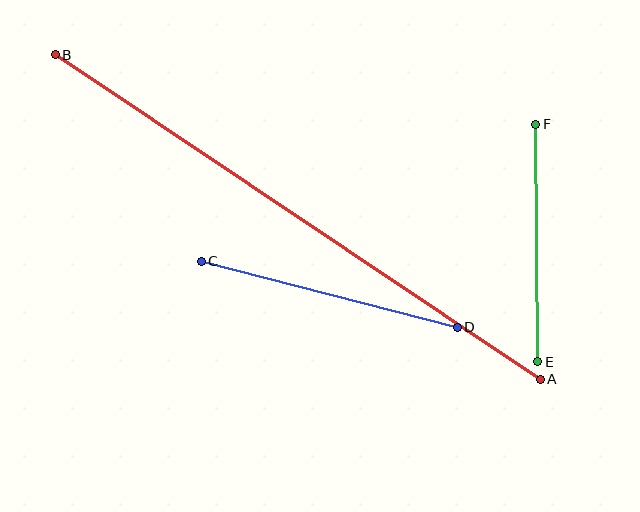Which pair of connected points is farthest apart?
Points A and B are farthest apart.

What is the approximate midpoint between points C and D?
The midpoint is at approximately (329, 294) pixels.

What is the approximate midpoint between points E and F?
The midpoint is at approximately (537, 243) pixels.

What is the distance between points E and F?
The distance is approximately 237 pixels.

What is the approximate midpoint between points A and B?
The midpoint is at approximately (298, 217) pixels.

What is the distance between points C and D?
The distance is approximately 264 pixels.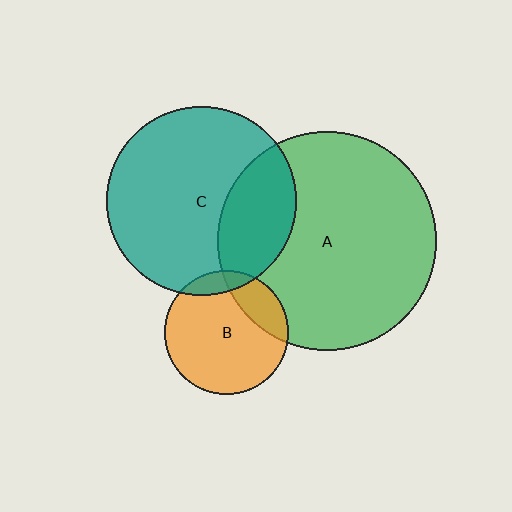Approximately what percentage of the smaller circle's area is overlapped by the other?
Approximately 25%.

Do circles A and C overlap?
Yes.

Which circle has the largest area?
Circle A (green).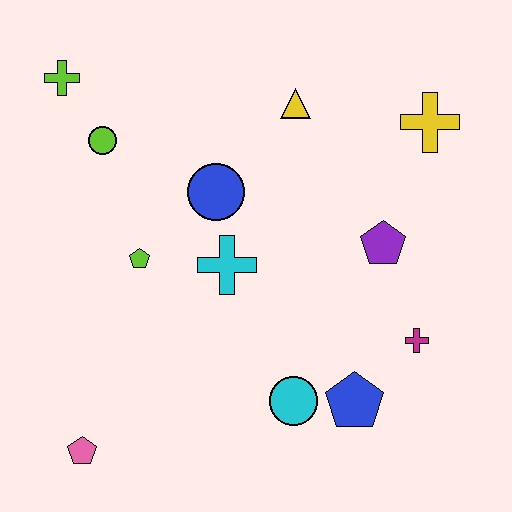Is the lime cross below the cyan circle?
No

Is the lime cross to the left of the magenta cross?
Yes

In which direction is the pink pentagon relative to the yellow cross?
The pink pentagon is to the left of the yellow cross.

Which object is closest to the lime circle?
The lime cross is closest to the lime circle.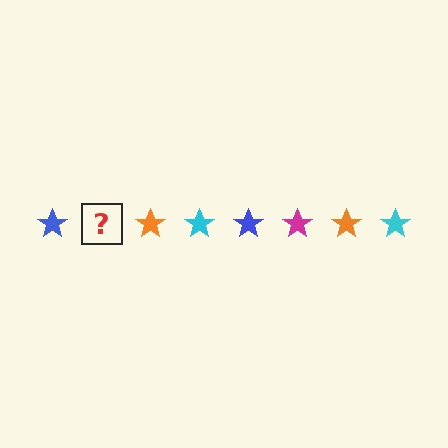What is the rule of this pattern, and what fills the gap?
The rule is that the pattern cycles through blue, magenta, orange, cyan stars. The gap should be filled with a magenta star.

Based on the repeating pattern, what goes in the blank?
The blank should be a magenta star.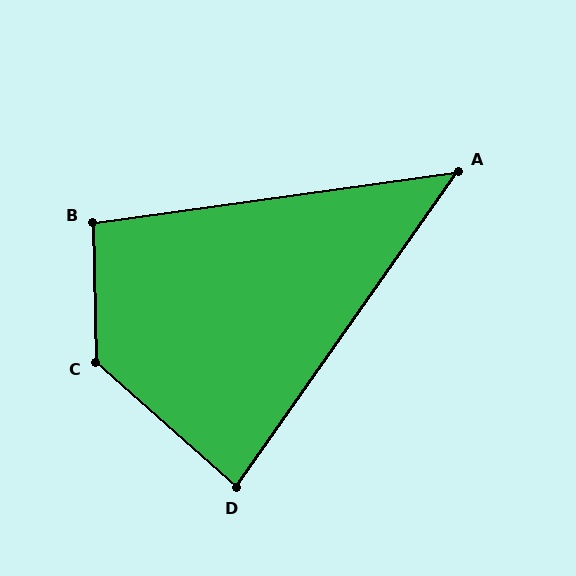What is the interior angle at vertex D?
Approximately 83 degrees (acute).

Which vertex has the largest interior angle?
C, at approximately 133 degrees.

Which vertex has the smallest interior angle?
A, at approximately 47 degrees.